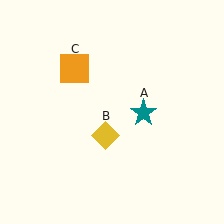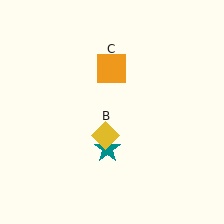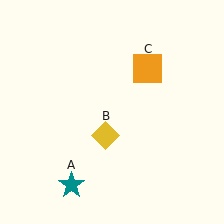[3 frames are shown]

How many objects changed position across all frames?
2 objects changed position: teal star (object A), orange square (object C).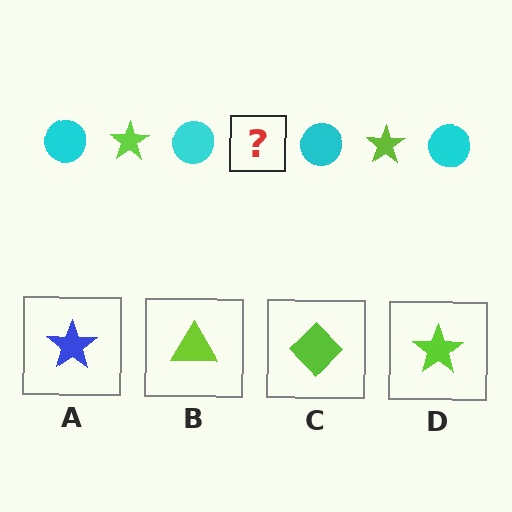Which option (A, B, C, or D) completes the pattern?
D.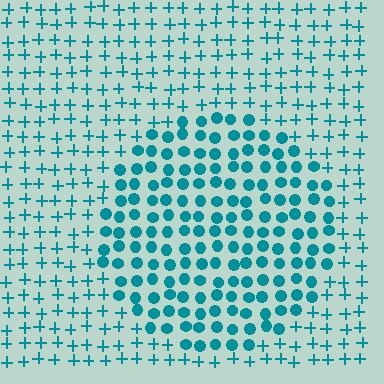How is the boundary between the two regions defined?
The boundary is defined by a change in element shape: circles inside vs. plus signs outside. All elements share the same color and spacing.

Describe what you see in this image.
The image is filled with small teal elements arranged in a uniform grid. A circle-shaped region contains circles, while the surrounding area contains plus signs. The boundary is defined purely by the change in element shape.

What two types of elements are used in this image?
The image uses circles inside the circle region and plus signs outside it.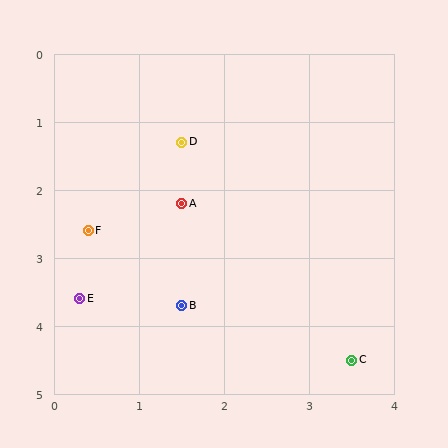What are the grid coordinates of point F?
Point F is at approximately (0.4, 2.6).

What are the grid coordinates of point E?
Point E is at approximately (0.3, 3.6).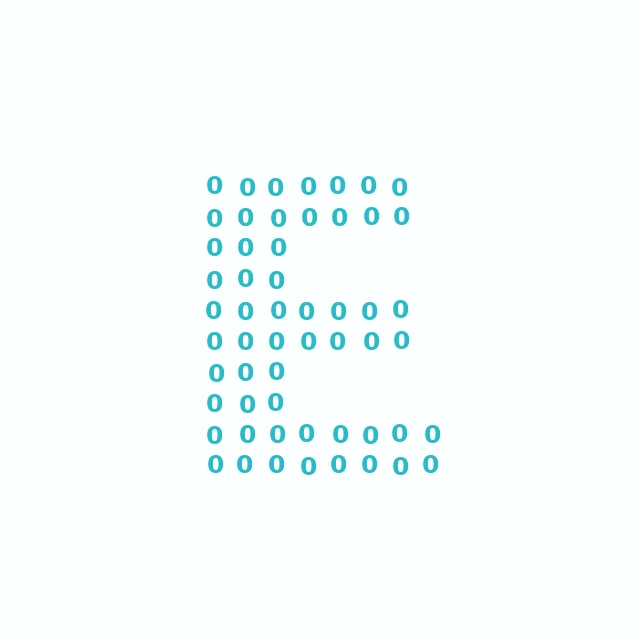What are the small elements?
The small elements are digit 0's.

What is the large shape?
The large shape is the letter E.